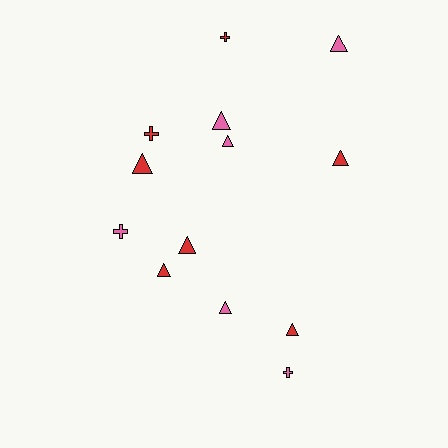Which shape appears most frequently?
Triangle, with 9 objects.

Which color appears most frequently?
Red, with 7 objects.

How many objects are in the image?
There are 13 objects.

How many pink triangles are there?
There are 4 pink triangles.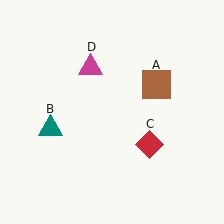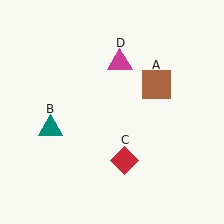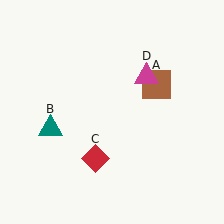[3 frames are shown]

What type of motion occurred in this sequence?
The red diamond (object C), magenta triangle (object D) rotated clockwise around the center of the scene.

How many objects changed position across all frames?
2 objects changed position: red diamond (object C), magenta triangle (object D).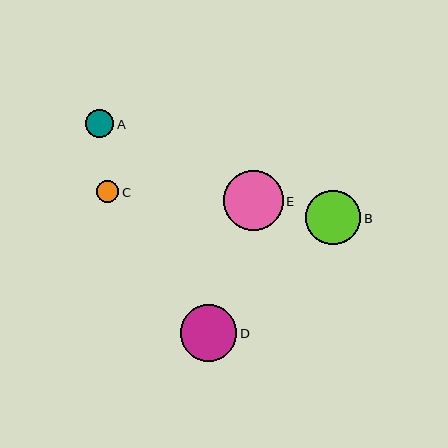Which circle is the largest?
Circle E is the largest with a size of approximately 60 pixels.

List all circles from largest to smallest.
From largest to smallest: E, D, B, A, C.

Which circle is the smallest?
Circle C is the smallest with a size of approximately 22 pixels.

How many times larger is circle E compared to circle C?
Circle E is approximately 2.7 times the size of circle C.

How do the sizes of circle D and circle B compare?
Circle D and circle B are approximately the same size.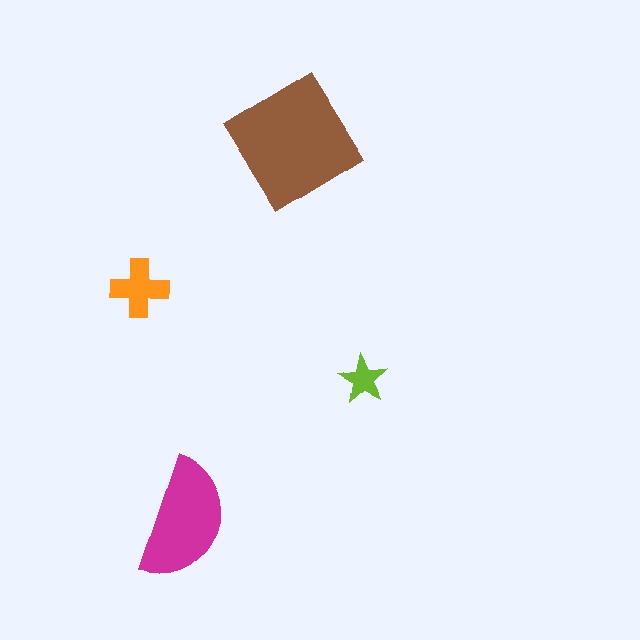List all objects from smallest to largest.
The lime star, the orange cross, the magenta semicircle, the brown diamond.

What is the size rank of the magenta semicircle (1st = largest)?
2nd.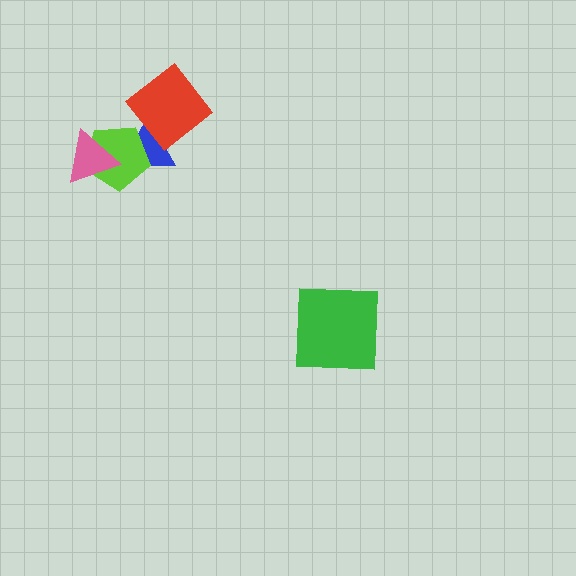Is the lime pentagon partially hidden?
Yes, it is partially covered by another shape.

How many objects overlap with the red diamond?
1 object overlaps with the red diamond.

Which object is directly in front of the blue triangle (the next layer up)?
The red diamond is directly in front of the blue triangle.